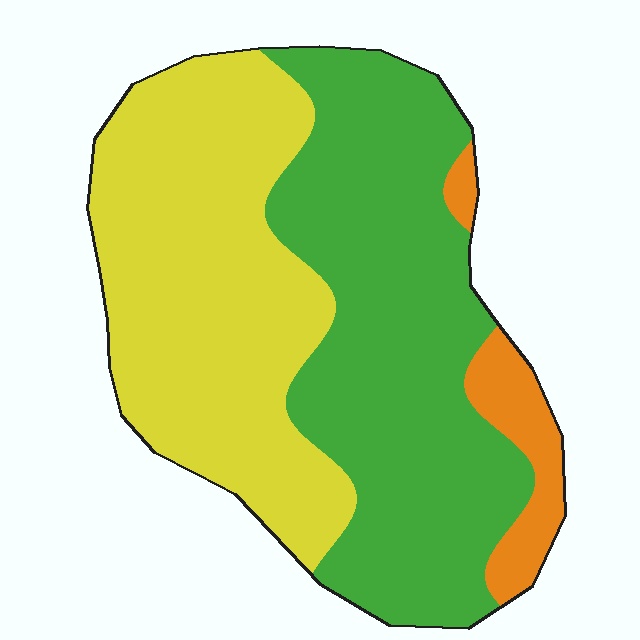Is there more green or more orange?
Green.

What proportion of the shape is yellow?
Yellow takes up between a quarter and a half of the shape.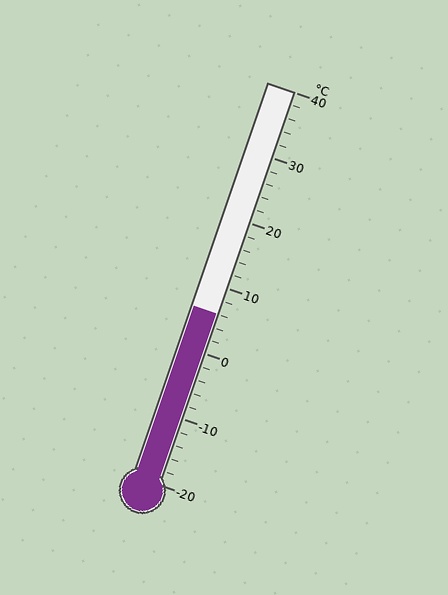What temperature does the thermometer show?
The thermometer shows approximately 6°C.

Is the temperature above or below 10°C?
The temperature is below 10°C.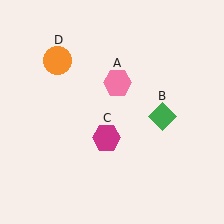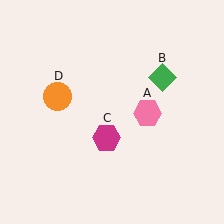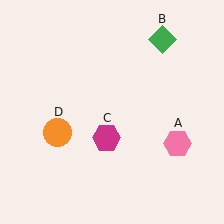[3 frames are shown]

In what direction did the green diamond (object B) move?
The green diamond (object B) moved up.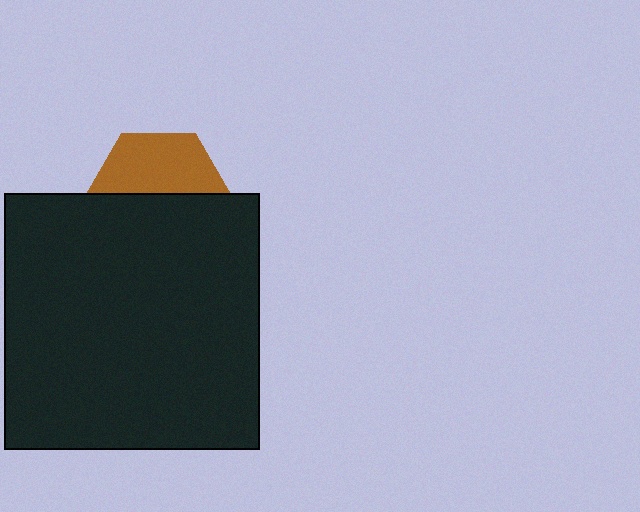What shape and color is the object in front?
The object in front is a black square.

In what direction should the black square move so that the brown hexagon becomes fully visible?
The black square should move down. That is the shortest direction to clear the overlap and leave the brown hexagon fully visible.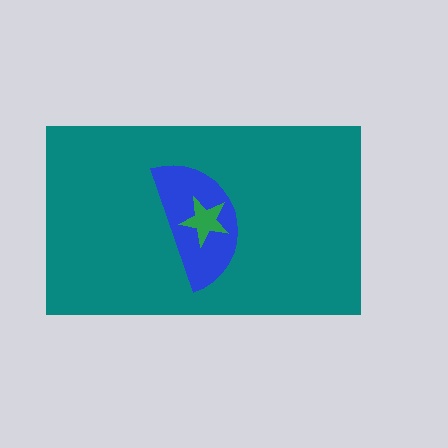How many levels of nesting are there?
3.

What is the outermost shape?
The teal rectangle.